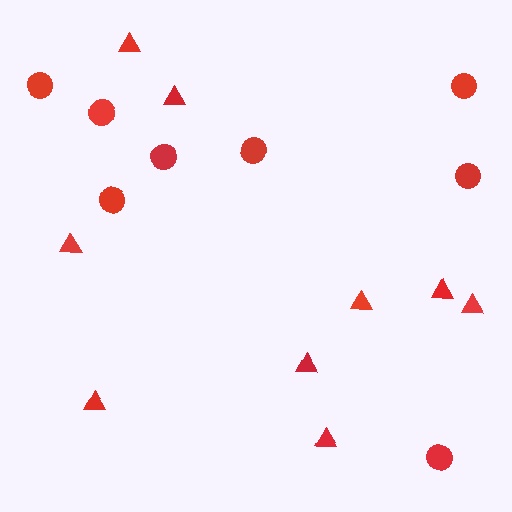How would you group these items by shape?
There are 2 groups: one group of triangles (9) and one group of circles (8).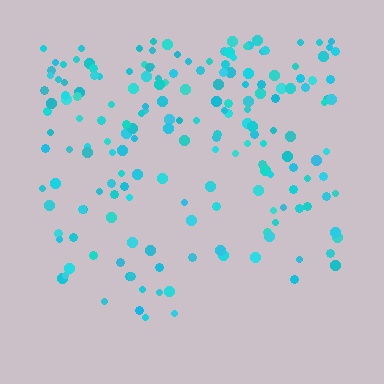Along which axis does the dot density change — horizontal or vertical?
Vertical.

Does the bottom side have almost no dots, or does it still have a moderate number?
Still a moderate number, just noticeably fewer than the top.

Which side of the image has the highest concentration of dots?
The top.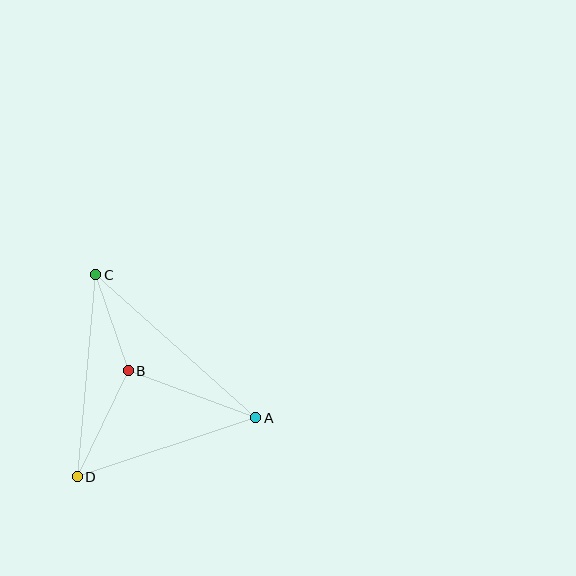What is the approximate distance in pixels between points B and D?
The distance between B and D is approximately 117 pixels.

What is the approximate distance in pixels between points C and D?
The distance between C and D is approximately 203 pixels.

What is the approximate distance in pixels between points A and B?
The distance between A and B is approximately 136 pixels.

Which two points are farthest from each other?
Points A and C are farthest from each other.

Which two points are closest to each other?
Points B and C are closest to each other.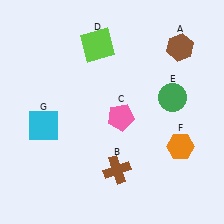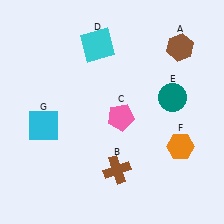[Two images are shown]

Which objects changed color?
D changed from lime to cyan. E changed from green to teal.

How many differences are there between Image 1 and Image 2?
There are 2 differences between the two images.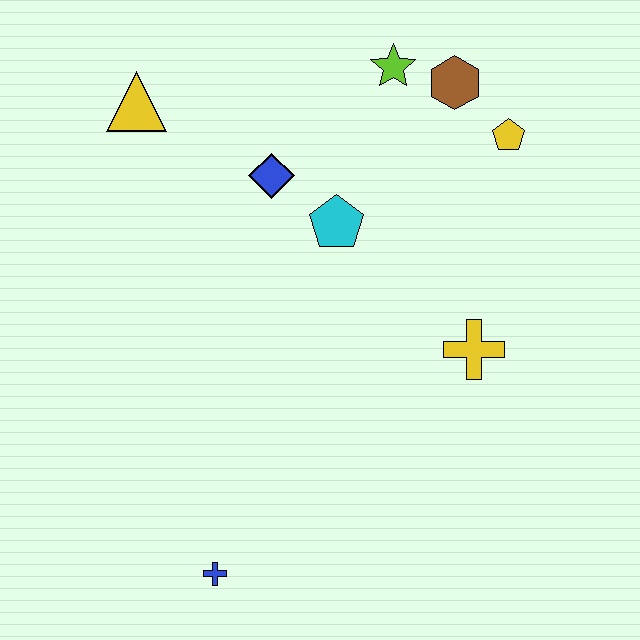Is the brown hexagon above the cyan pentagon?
Yes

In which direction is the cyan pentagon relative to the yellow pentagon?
The cyan pentagon is to the left of the yellow pentagon.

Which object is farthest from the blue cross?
The brown hexagon is farthest from the blue cross.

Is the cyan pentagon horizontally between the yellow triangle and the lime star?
Yes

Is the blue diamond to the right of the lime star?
No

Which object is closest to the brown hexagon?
The lime star is closest to the brown hexagon.